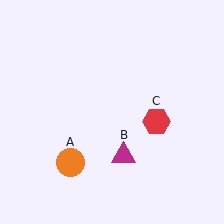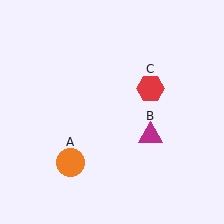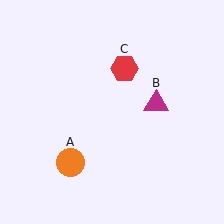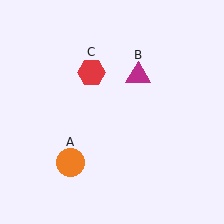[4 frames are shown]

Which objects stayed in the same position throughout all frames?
Orange circle (object A) remained stationary.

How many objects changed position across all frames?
2 objects changed position: magenta triangle (object B), red hexagon (object C).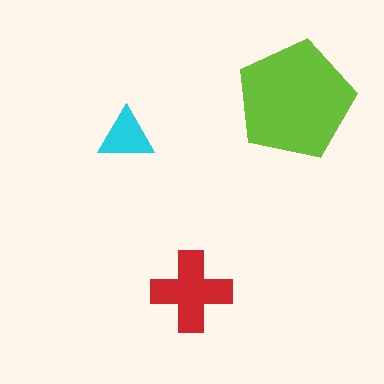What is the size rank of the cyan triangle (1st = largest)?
3rd.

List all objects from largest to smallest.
The lime pentagon, the red cross, the cyan triangle.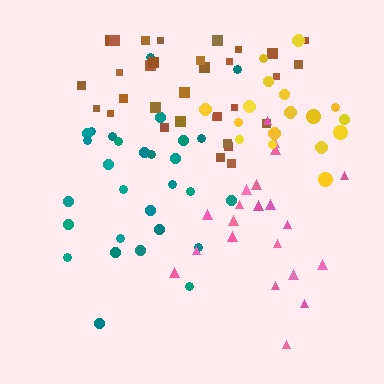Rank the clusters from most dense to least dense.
brown, pink, teal, yellow.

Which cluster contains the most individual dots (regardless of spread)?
Brown (32).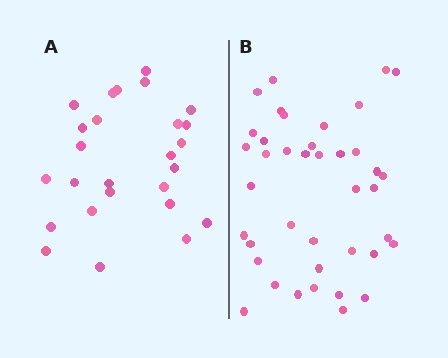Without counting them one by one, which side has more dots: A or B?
Region B (the right region) has more dots.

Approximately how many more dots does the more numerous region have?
Region B has approximately 15 more dots than region A.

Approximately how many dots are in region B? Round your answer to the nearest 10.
About 40 dots.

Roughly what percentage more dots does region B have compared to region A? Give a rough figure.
About 55% more.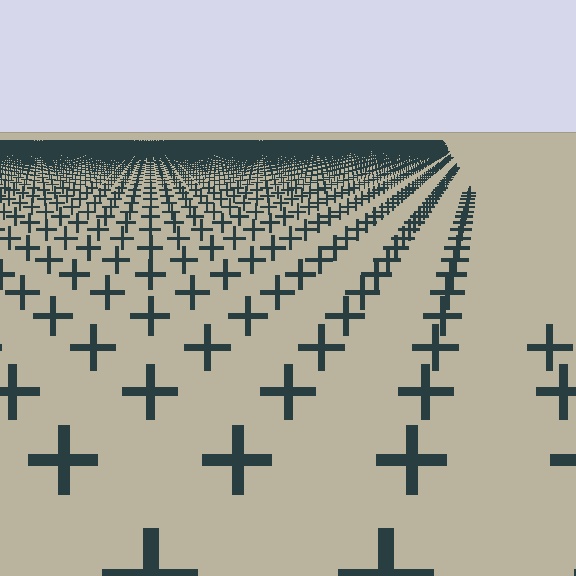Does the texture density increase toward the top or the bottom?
Density increases toward the top.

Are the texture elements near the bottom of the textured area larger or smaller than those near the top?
Larger. Near the bottom, elements are closer to the viewer and appear at a bigger on-screen size.